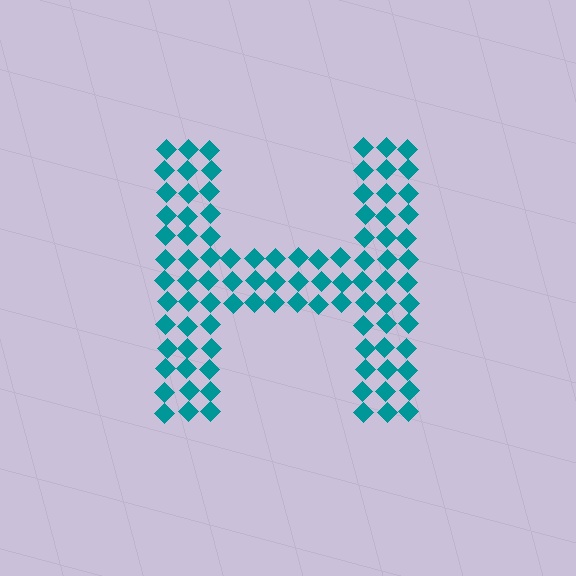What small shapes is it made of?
It is made of small diamonds.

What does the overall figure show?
The overall figure shows the letter H.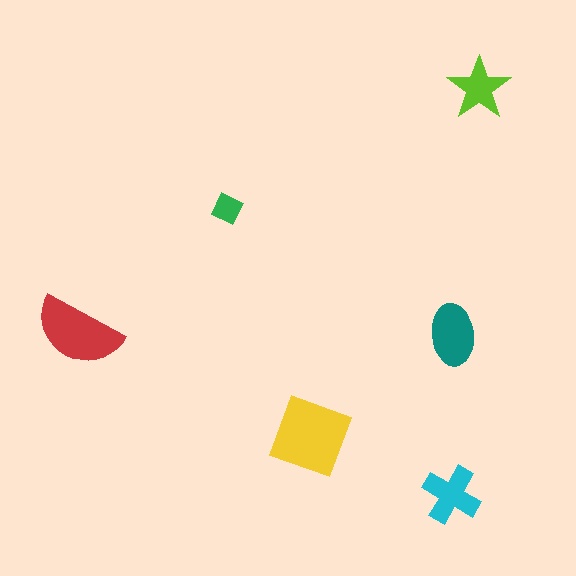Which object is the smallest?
The green diamond.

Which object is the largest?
The yellow square.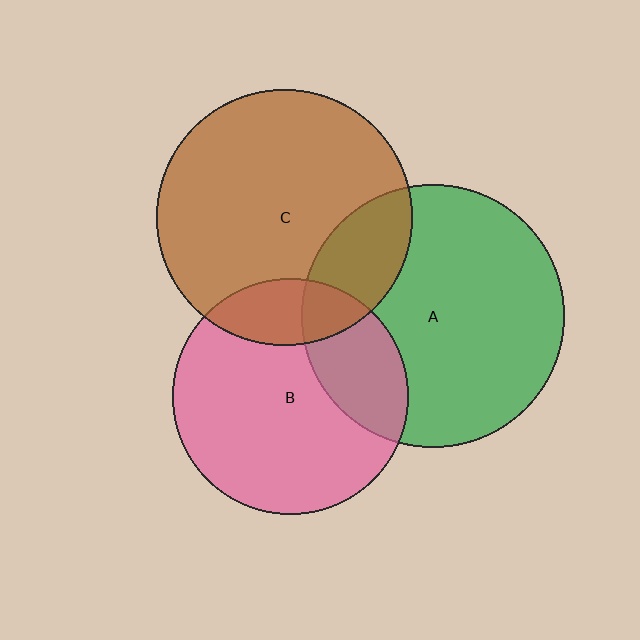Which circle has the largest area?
Circle A (green).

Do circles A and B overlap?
Yes.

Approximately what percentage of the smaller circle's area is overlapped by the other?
Approximately 25%.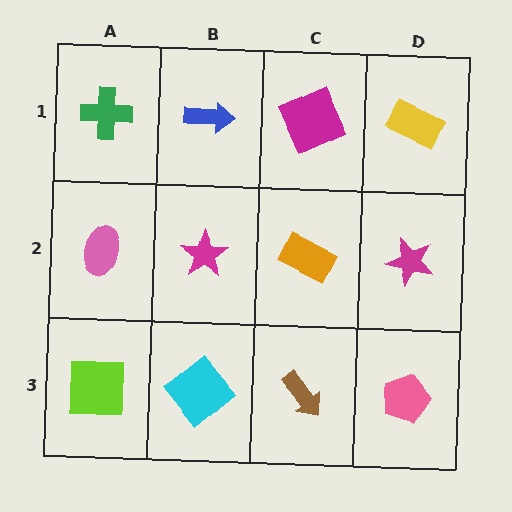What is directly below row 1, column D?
A magenta star.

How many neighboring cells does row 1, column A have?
2.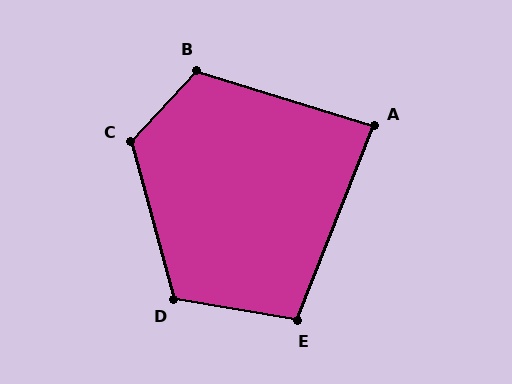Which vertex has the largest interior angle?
C, at approximately 122 degrees.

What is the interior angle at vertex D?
Approximately 115 degrees (obtuse).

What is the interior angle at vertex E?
Approximately 102 degrees (obtuse).